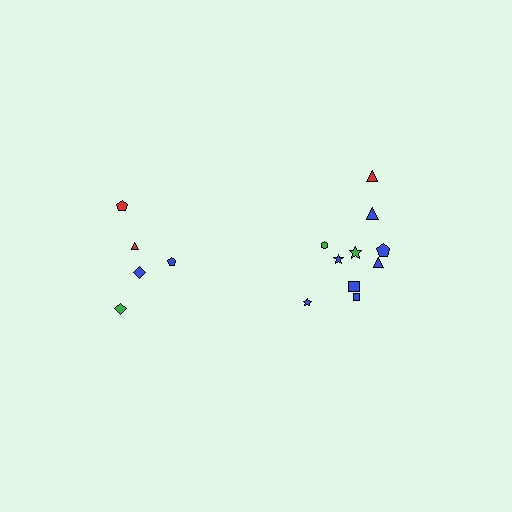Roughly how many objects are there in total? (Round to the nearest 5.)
Roughly 15 objects in total.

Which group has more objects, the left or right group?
The right group.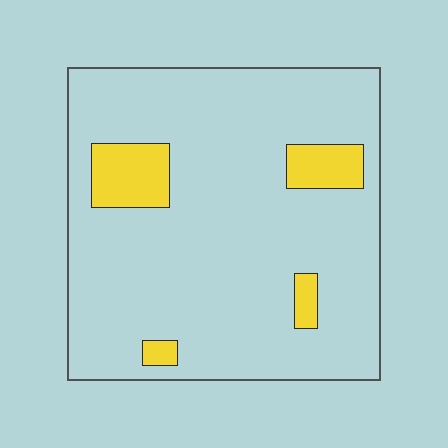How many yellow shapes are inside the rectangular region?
4.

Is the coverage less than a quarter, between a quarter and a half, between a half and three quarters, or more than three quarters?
Less than a quarter.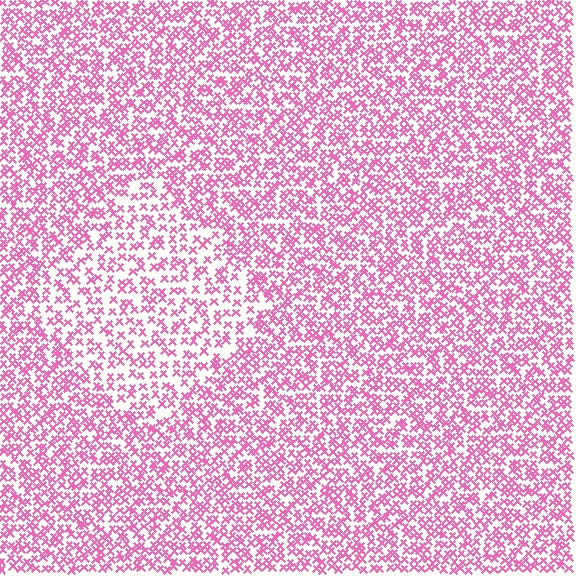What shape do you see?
I see a diamond.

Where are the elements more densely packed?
The elements are more densely packed outside the diamond boundary.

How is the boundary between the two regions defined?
The boundary is defined by a change in element density (approximately 1.7x ratio). All elements are the same color, size, and shape.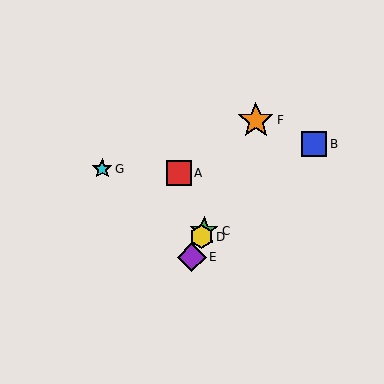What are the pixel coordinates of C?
Object C is at (204, 231).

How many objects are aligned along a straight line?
4 objects (C, D, E, F) are aligned along a straight line.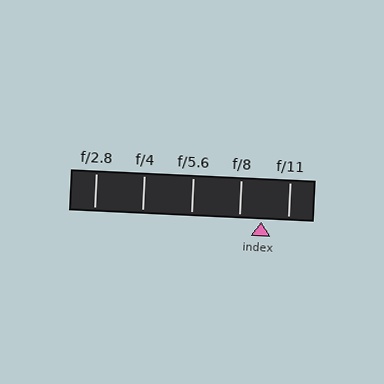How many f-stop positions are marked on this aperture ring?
There are 5 f-stop positions marked.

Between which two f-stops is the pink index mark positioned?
The index mark is between f/8 and f/11.